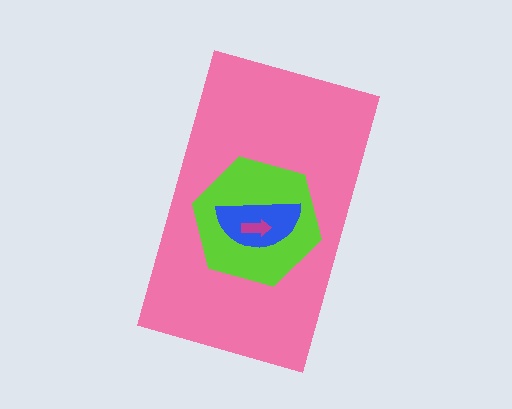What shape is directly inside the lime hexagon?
The blue semicircle.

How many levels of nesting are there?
4.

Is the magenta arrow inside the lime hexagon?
Yes.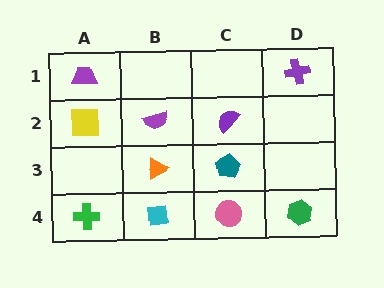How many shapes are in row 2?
3 shapes.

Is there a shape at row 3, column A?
No, that cell is empty.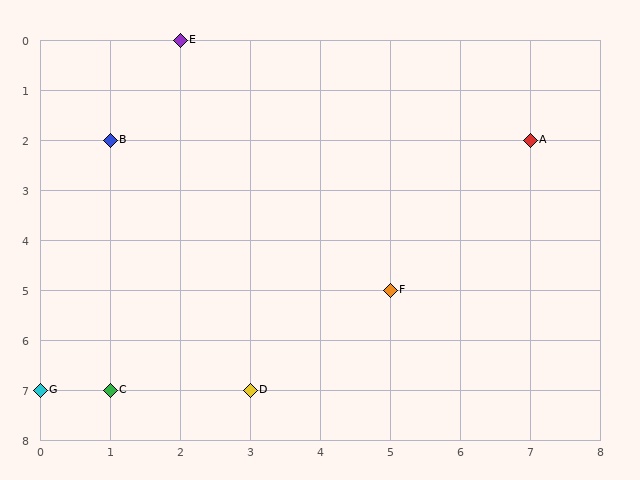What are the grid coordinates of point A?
Point A is at grid coordinates (7, 2).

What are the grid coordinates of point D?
Point D is at grid coordinates (3, 7).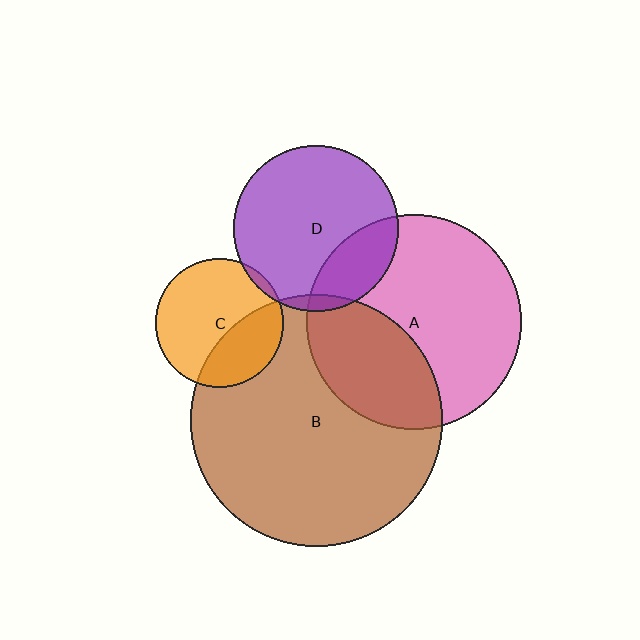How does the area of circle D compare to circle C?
Approximately 1.7 times.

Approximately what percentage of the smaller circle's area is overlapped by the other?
Approximately 25%.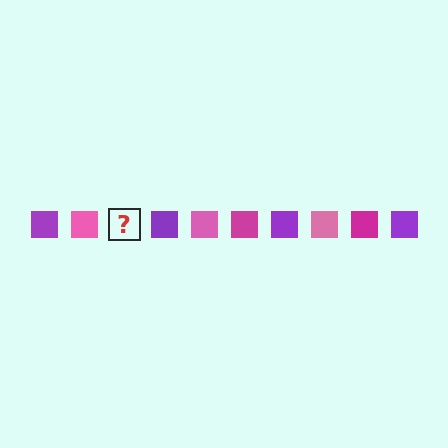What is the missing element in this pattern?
The missing element is a magenta square.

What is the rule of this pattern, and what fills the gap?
The rule is that the pattern cycles through purple, pink, magenta squares. The gap should be filled with a magenta square.